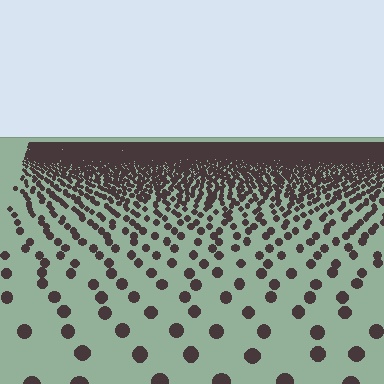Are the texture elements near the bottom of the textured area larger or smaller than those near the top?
Larger. Near the bottom, elements are closer to the viewer and appear at a bigger on-screen size.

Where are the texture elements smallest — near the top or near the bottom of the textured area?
Near the top.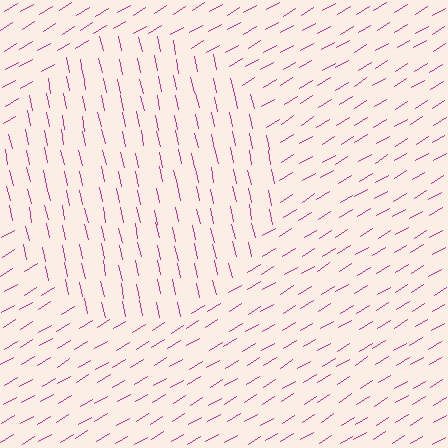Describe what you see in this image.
The image is filled with small magenta line segments. A circle region in the image has lines oriented differently from the surrounding lines, creating a visible texture boundary.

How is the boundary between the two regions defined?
The boundary is defined purely by a change in line orientation (approximately 71 degrees difference). All lines are the same color and thickness.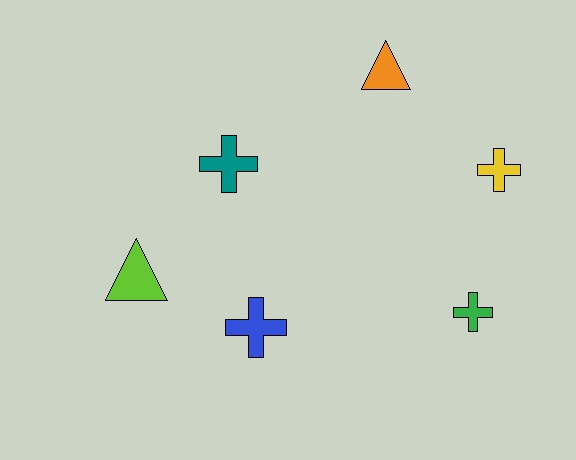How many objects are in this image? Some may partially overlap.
There are 6 objects.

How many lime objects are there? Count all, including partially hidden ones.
There is 1 lime object.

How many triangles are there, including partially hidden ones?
There are 2 triangles.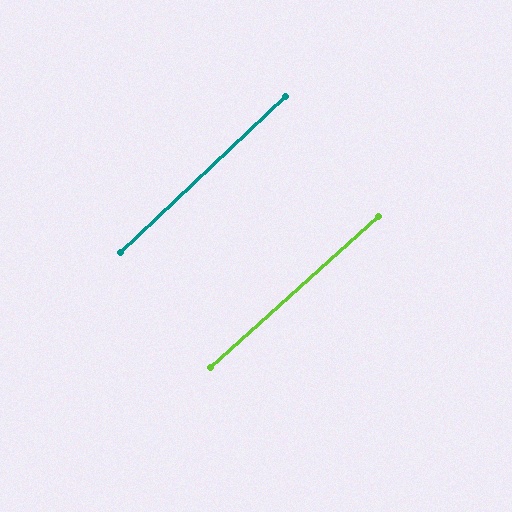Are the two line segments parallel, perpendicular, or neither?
Parallel — their directions differ by only 1.4°.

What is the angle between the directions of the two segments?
Approximately 1 degree.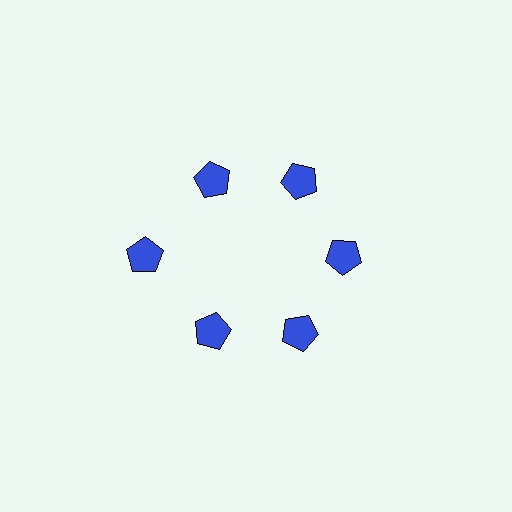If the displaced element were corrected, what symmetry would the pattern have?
It would have 6-fold rotational symmetry — the pattern would map onto itself every 60 degrees.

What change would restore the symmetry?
The symmetry would be restored by moving it inward, back onto the ring so that all 6 pentagons sit at equal angles and equal distance from the center.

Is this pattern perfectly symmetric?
No. The 6 blue pentagons are arranged in a ring, but one element near the 9 o'clock position is pushed outward from the center, breaking the 6-fold rotational symmetry.